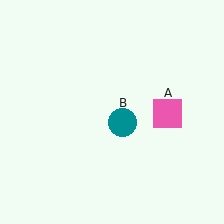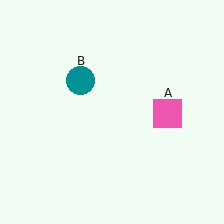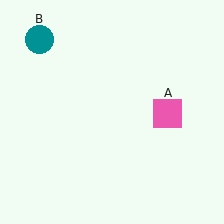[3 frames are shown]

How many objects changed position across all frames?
1 object changed position: teal circle (object B).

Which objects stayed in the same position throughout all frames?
Pink square (object A) remained stationary.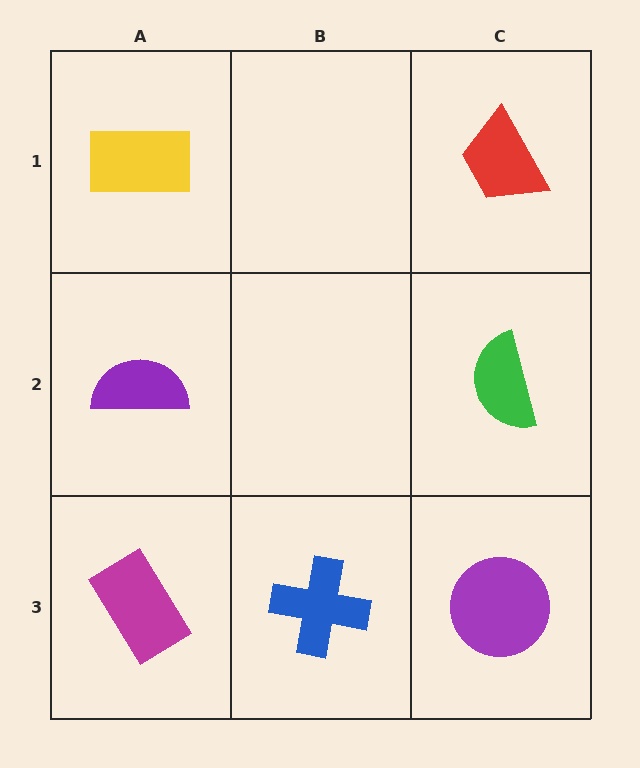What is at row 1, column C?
A red trapezoid.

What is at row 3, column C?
A purple circle.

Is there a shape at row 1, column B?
No, that cell is empty.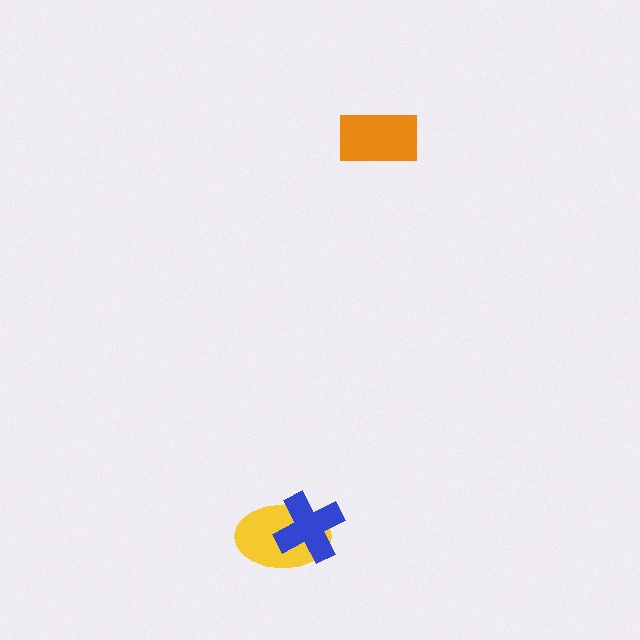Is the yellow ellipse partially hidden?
Yes, it is partially covered by another shape.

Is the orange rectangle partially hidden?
No, no other shape covers it.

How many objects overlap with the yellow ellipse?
1 object overlaps with the yellow ellipse.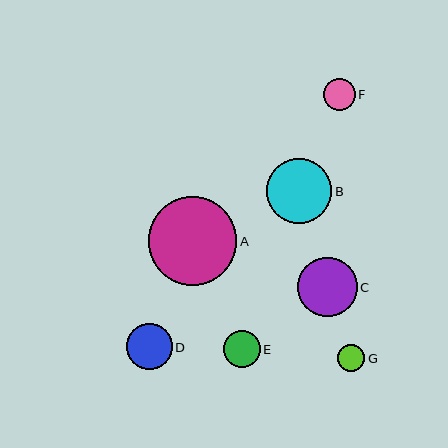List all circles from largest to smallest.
From largest to smallest: A, B, C, D, E, F, G.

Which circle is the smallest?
Circle G is the smallest with a size of approximately 27 pixels.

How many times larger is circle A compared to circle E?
Circle A is approximately 2.4 times the size of circle E.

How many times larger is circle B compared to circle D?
Circle B is approximately 1.4 times the size of circle D.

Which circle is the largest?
Circle A is the largest with a size of approximately 89 pixels.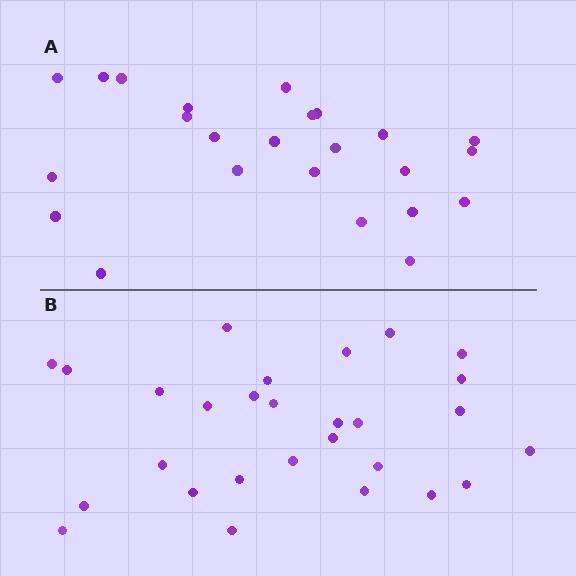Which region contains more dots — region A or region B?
Region B (the bottom region) has more dots.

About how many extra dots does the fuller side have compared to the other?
Region B has about 4 more dots than region A.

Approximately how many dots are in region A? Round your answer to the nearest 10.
About 20 dots. (The exact count is 24, which rounds to 20.)